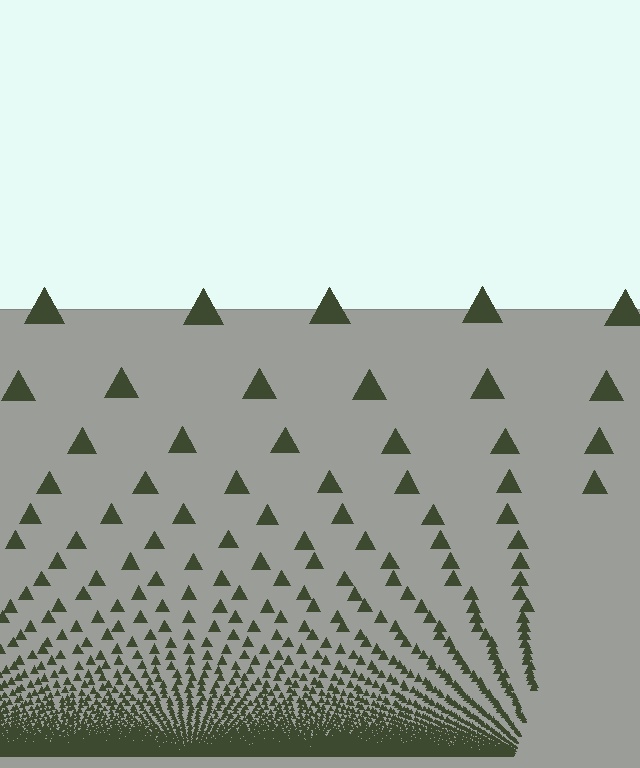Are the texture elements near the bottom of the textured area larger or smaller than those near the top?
Smaller. The gradient is inverted — elements near the bottom are smaller and denser.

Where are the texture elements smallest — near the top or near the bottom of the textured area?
Near the bottom.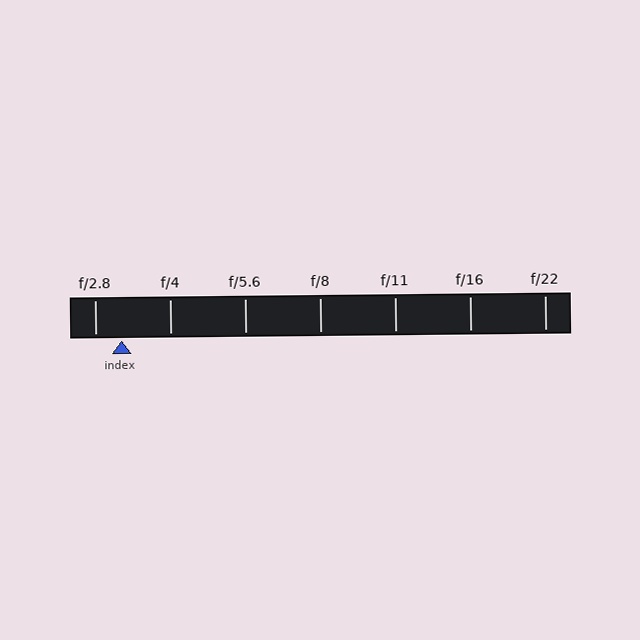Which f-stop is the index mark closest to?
The index mark is closest to f/2.8.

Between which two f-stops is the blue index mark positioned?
The index mark is between f/2.8 and f/4.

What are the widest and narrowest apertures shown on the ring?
The widest aperture shown is f/2.8 and the narrowest is f/22.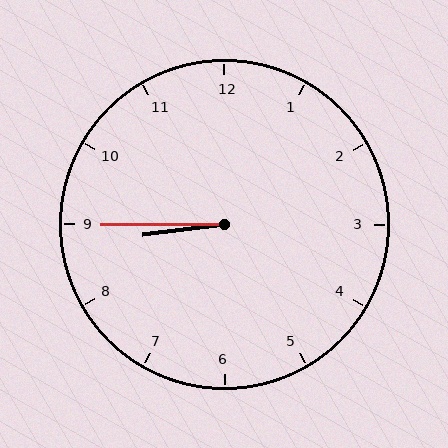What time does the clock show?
8:45.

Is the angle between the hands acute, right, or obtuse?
It is acute.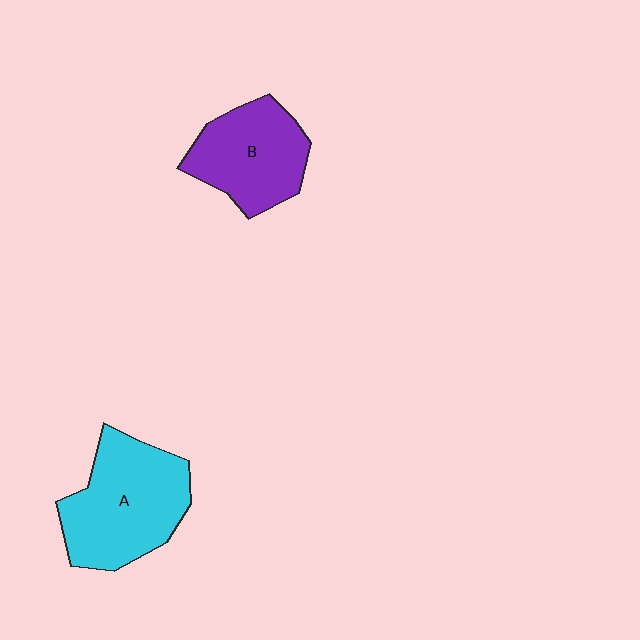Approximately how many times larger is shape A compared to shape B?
Approximately 1.3 times.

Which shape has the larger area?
Shape A (cyan).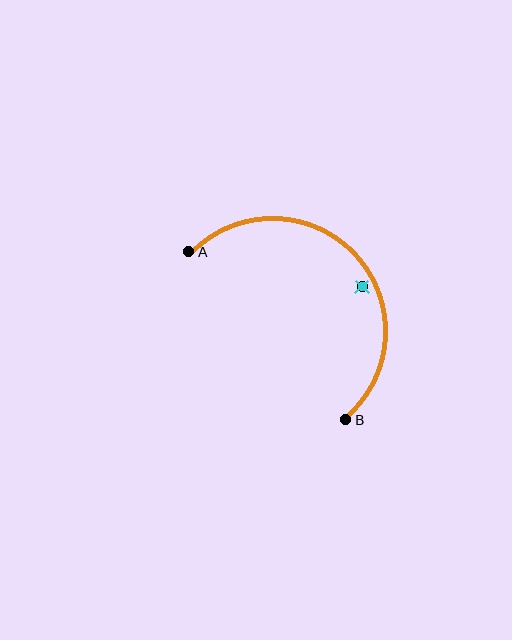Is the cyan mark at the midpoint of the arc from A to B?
No — the cyan mark does not lie on the arc at all. It sits slightly inside the curve.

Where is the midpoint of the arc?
The arc midpoint is the point on the curve farthest from the straight line joining A and B. It sits above and to the right of that line.